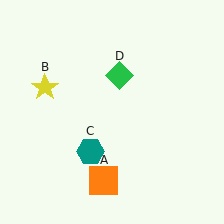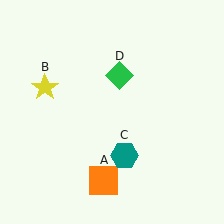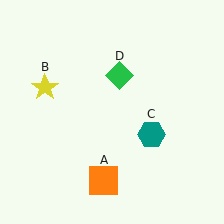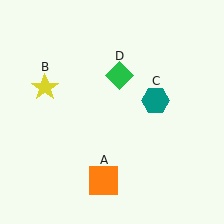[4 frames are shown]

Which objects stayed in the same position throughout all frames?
Orange square (object A) and yellow star (object B) and green diamond (object D) remained stationary.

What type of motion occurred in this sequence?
The teal hexagon (object C) rotated counterclockwise around the center of the scene.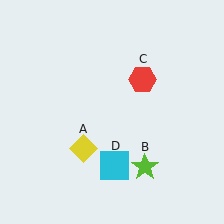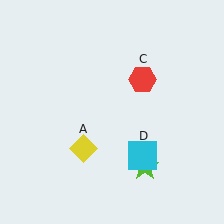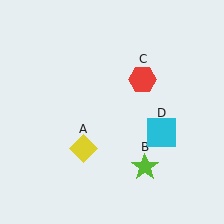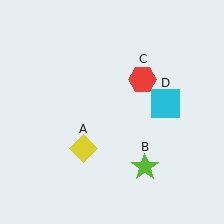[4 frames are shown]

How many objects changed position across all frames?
1 object changed position: cyan square (object D).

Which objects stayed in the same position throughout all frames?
Yellow diamond (object A) and lime star (object B) and red hexagon (object C) remained stationary.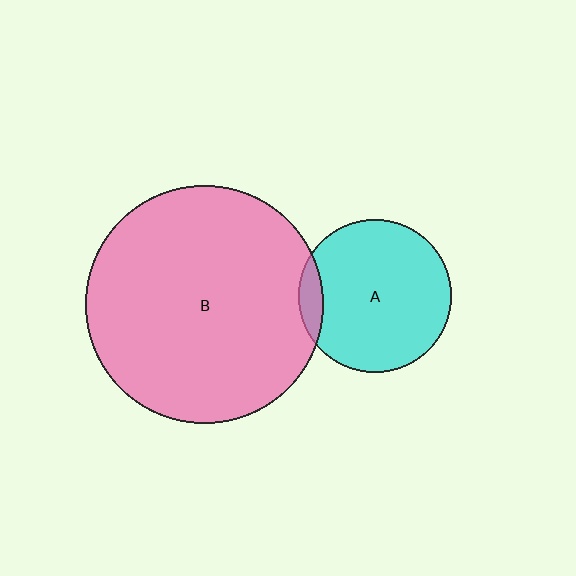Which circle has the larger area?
Circle B (pink).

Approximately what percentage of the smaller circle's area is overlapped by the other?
Approximately 10%.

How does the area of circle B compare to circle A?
Approximately 2.4 times.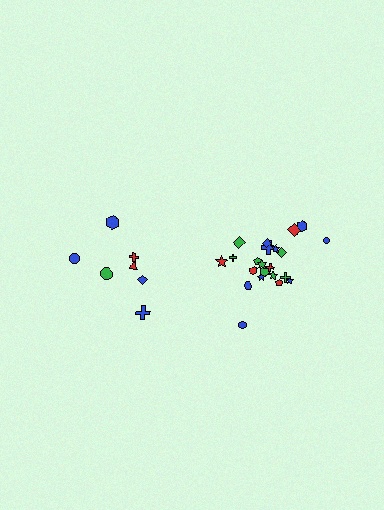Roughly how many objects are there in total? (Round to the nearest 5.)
Roughly 30 objects in total.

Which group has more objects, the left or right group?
The right group.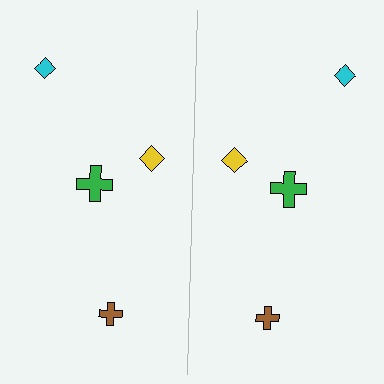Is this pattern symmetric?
Yes, this pattern has bilateral (reflection) symmetry.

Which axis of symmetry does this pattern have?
The pattern has a vertical axis of symmetry running through the center of the image.